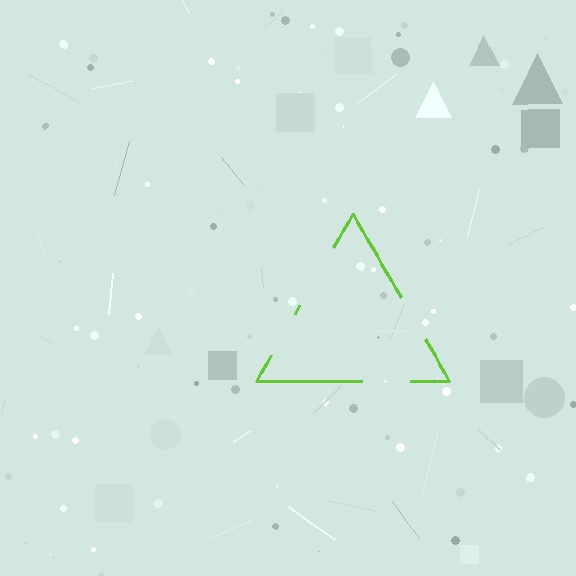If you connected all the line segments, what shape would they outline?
They would outline a triangle.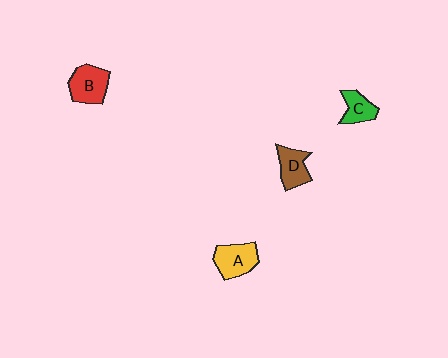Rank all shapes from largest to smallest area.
From largest to smallest: B (red), A (yellow), D (brown), C (green).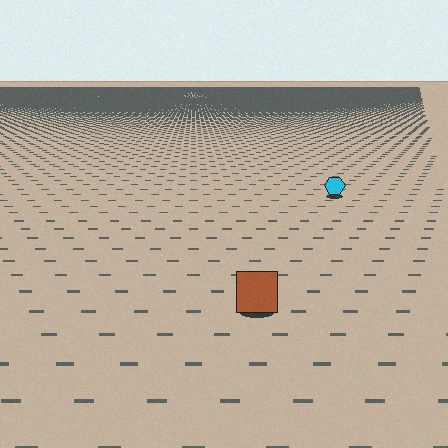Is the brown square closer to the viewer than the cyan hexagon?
Yes. The brown square is closer — you can tell from the texture gradient: the ground texture is coarser near it.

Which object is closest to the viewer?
The brown square is closest. The texture marks near it are larger and more spread out.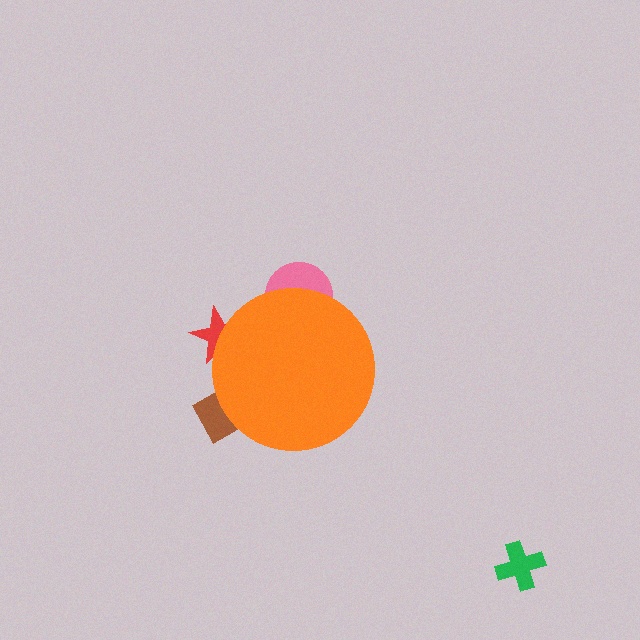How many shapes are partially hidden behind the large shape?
3 shapes are partially hidden.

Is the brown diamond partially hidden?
Yes, the brown diamond is partially hidden behind the orange circle.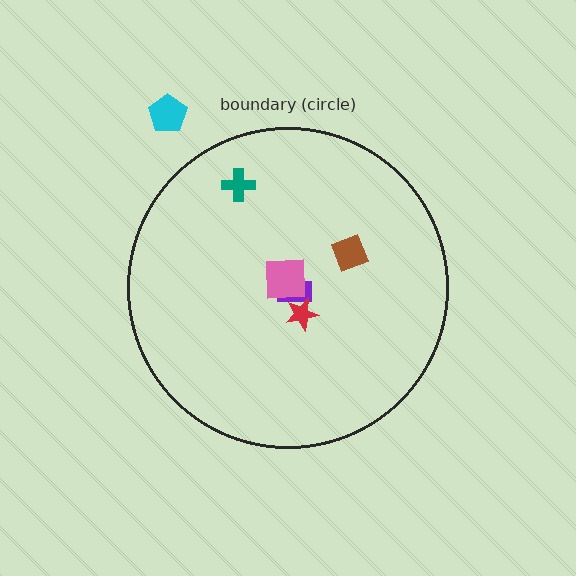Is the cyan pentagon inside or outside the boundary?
Outside.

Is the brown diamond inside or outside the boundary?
Inside.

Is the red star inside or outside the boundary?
Inside.